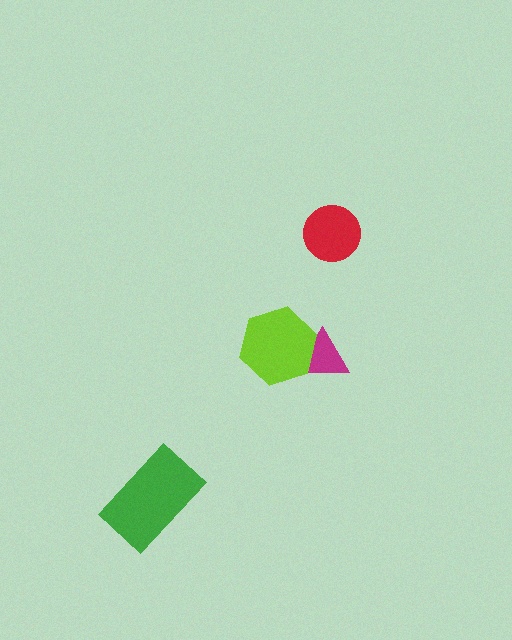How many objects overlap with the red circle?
0 objects overlap with the red circle.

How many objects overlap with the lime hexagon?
1 object overlaps with the lime hexagon.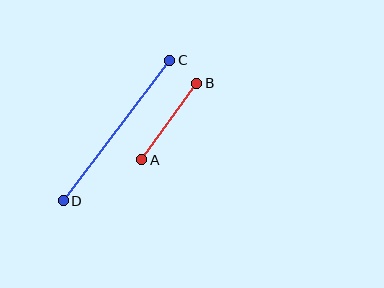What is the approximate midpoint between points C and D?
The midpoint is at approximately (116, 130) pixels.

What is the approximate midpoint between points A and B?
The midpoint is at approximately (169, 121) pixels.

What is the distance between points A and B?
The distance is approximately 94 pixels.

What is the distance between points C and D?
The distance is approximately 176 pixels.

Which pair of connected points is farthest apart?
Points C and D are farthest apart.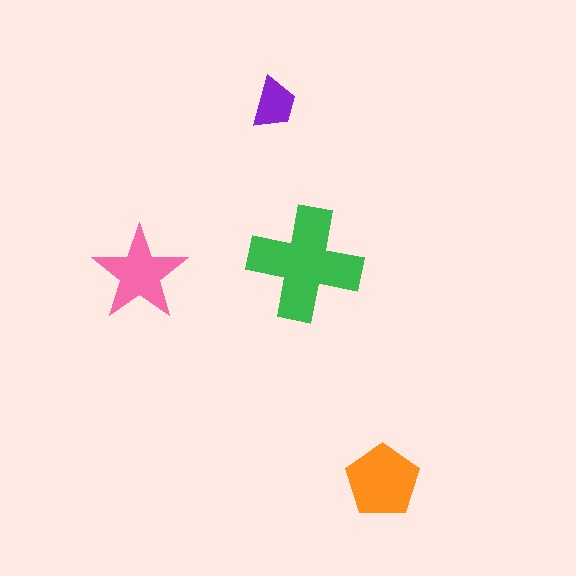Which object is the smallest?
The purple trapezoid.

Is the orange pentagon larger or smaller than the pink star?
Larger.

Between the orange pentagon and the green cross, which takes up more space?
The green cross.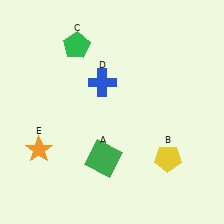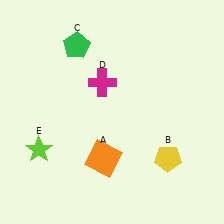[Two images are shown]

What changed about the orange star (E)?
In Image 1, E is orange. In Image 2, it changed to lime.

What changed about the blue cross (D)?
In Image 1, D is blue. In Image 2, it changed to magenta.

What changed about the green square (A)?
In Image 1, A is green. In Image 2, it changed to orange.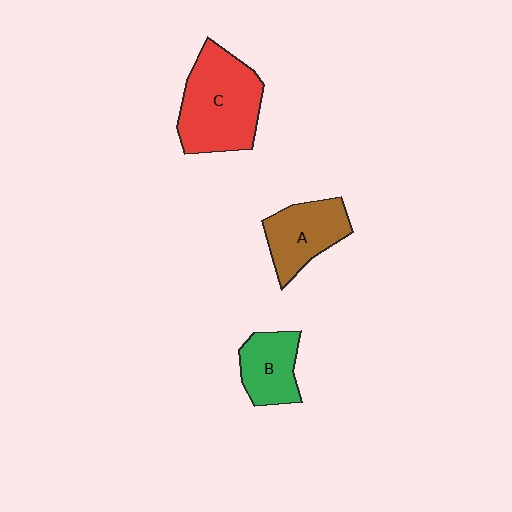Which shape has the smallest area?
Shape B (green).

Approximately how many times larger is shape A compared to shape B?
Approximately 1.2 times.